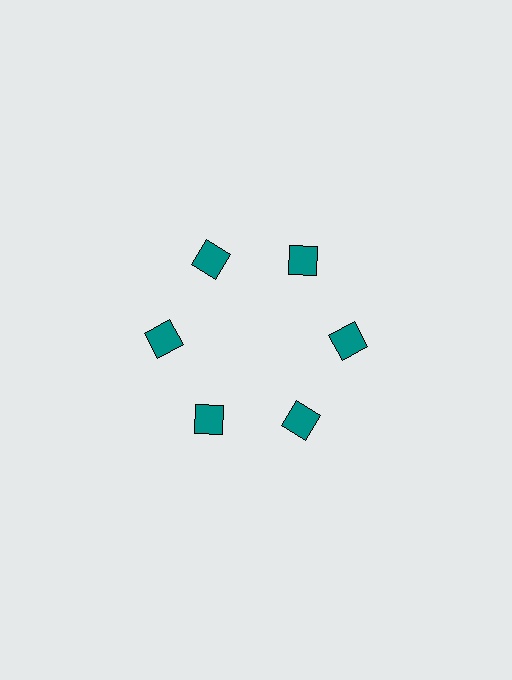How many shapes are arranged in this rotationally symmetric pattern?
There are 6 shapes, arranged in 6 groups of 1.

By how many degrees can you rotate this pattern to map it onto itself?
The pattern maps onto itself every 60 degrees of rotation.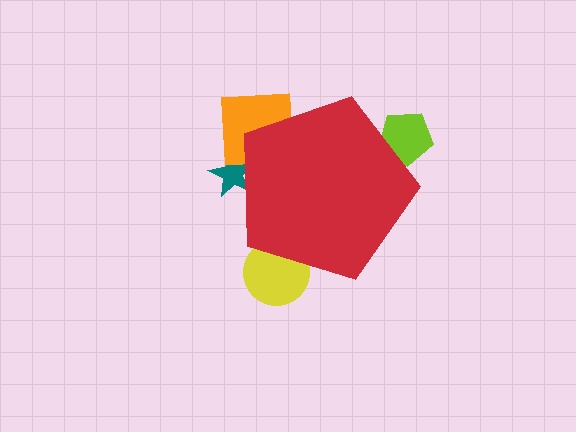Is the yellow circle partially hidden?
Yes, the yellow circle is partially hidden behind the red pentagon.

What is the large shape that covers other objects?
A red pentagon.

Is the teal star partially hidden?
Yes, the teal star is partially hidden behind the red pentagon.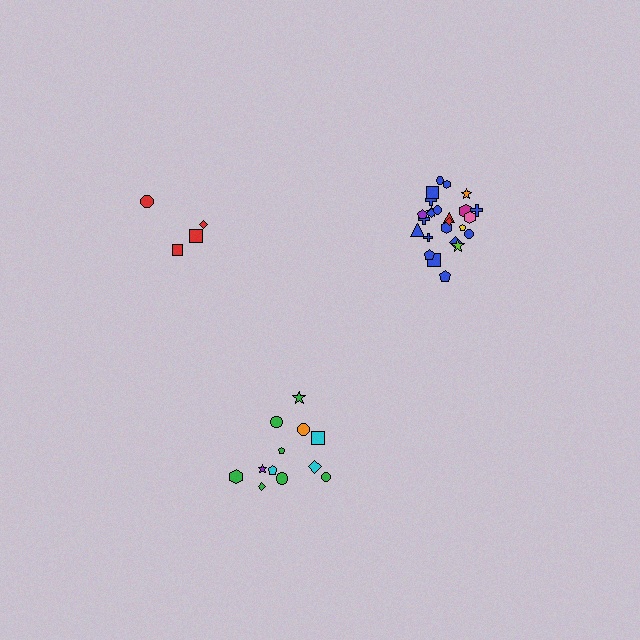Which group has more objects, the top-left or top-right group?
The top-right group.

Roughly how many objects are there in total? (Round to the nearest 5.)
Roughly 40 objects in total.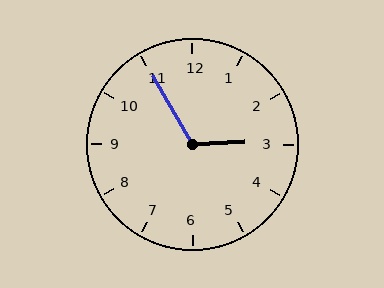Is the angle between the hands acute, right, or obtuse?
It is obtuse.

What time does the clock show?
2:55.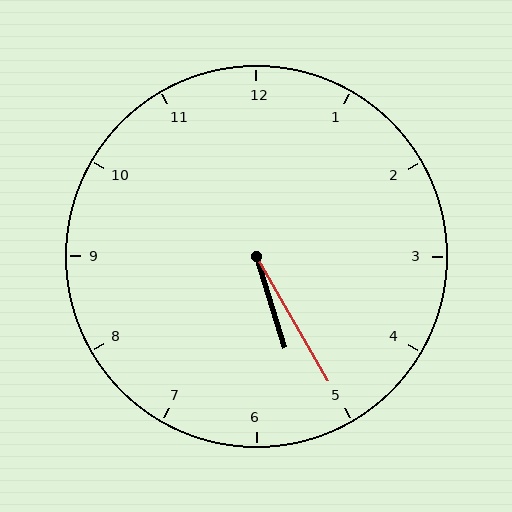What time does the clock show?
5:25.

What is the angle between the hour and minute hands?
Approximately 12 degrees.